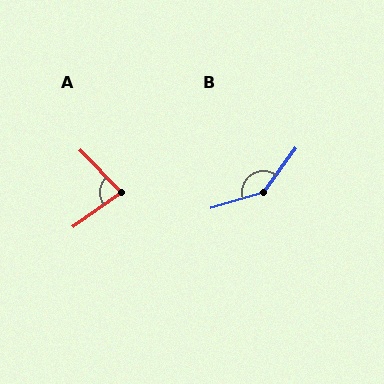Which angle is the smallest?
A, at approximately 81 degrees.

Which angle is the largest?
B, at approximately 142 degrees.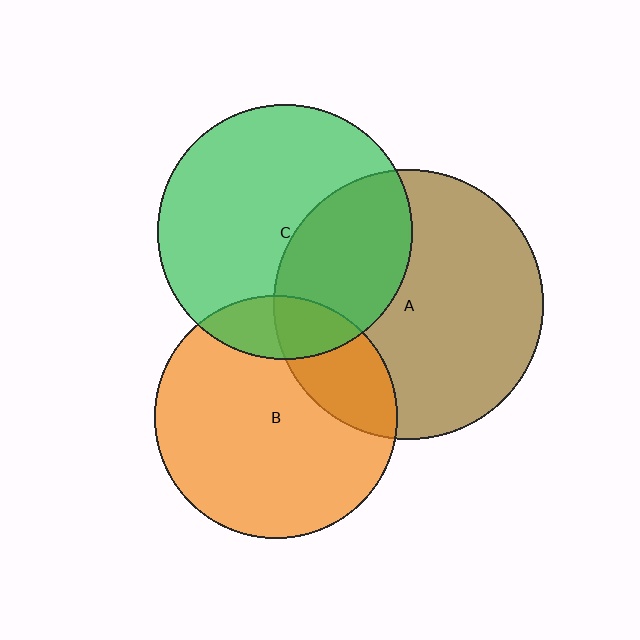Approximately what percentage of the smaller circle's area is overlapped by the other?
Approximately 15%.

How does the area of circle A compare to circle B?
Approximately 1.2 times.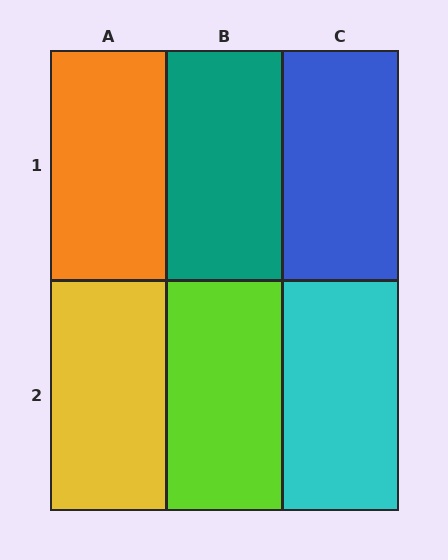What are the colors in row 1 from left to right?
Orange, teal, blue.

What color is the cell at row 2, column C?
Cyan.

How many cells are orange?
1 cell is orange.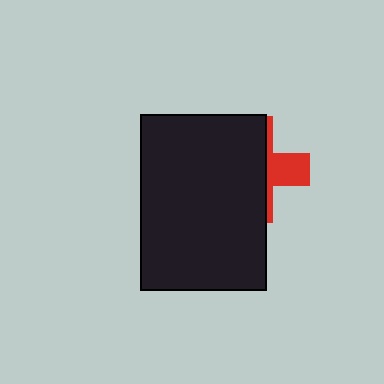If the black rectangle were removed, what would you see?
You would see the complete red cross.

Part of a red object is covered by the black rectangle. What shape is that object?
It is a cross.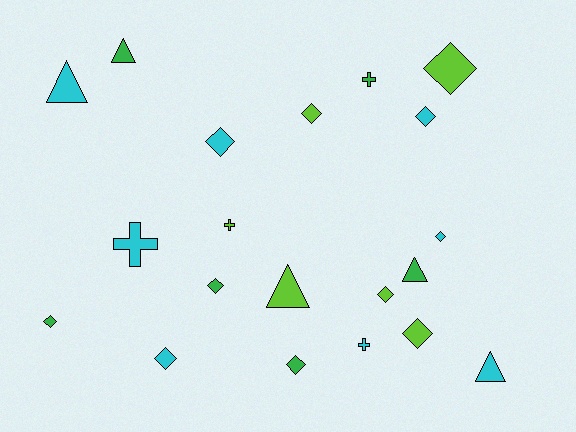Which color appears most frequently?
Cyan, with 8 objects.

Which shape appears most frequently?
Diamond, with 11 objects.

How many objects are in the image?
There are 20 objects.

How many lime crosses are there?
There is 1 lime cross.